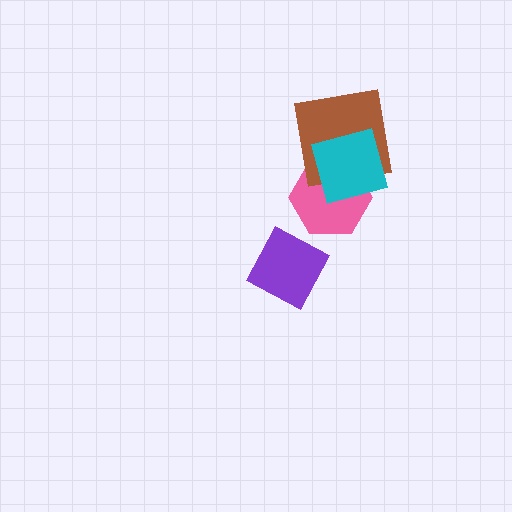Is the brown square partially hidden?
Yes, it is partially covered by another shape.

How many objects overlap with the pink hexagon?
2 objects overlap with the pink hexagon.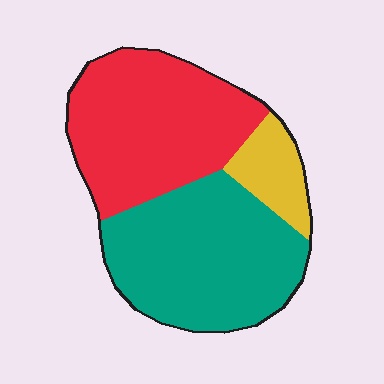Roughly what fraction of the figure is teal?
Teal takes up between a quarter and a half of the figure.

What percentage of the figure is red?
Red takes up between a quarter and a half of the figure.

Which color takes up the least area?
Yellow, at roughly 10%.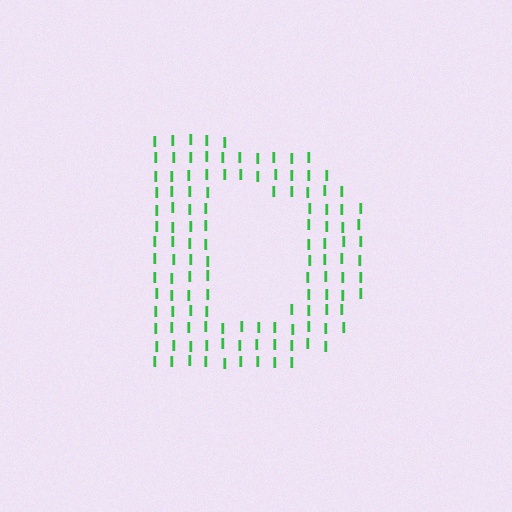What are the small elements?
The small elements are letter I's.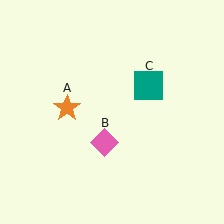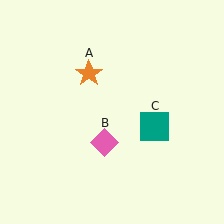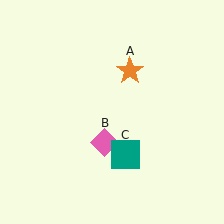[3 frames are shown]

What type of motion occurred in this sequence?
The orange star (object A), teal square (object C) rotated clockwise around the center of the scene.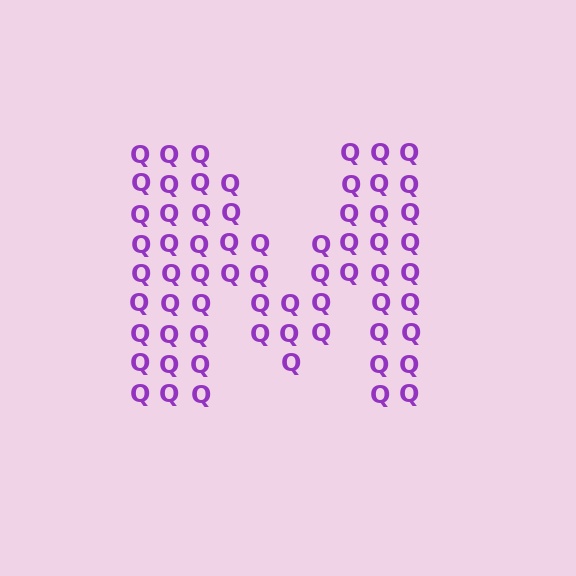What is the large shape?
The large shape is the letter M.